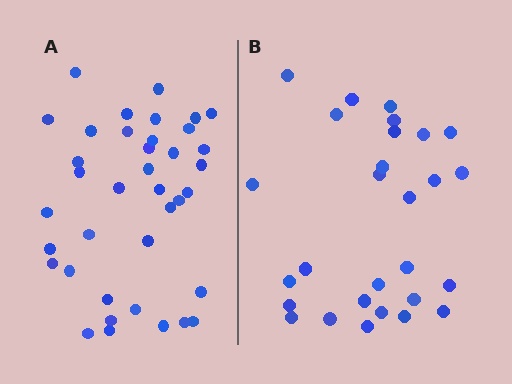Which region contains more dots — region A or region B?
Region A (the left region) has more dots.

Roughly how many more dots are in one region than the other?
Region A has roughly 10 or so more dots than region B.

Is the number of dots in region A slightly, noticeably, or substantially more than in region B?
Region A has noticeably more, but not dramatically so. The ratio is roughly 1.4 to 1.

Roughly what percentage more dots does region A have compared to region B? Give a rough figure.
About 35% more.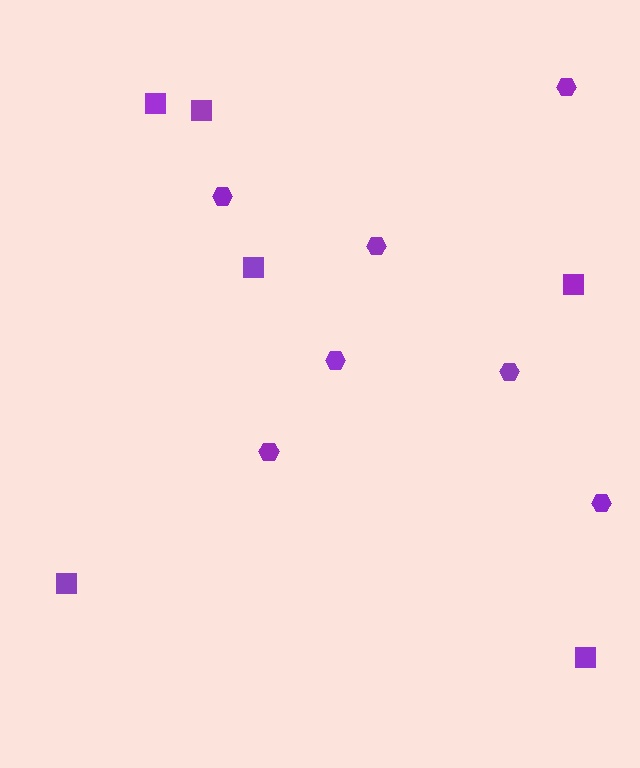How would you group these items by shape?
There are 2 groups: one group of squares (6) and one group of hexagons (7).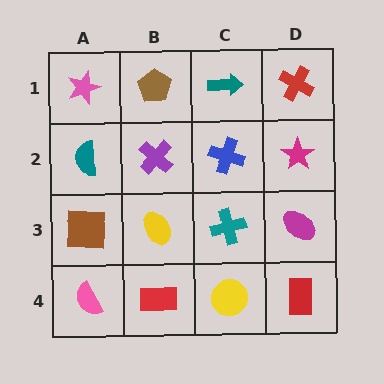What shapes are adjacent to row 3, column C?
A blue cross (row 2, column C), a yellow circle (row 4, column C), a yellow ellipse (row 3, column B), a magenta ellipse (row 3, column D).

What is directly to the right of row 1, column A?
A brown pentagon.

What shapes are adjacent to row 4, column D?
A magenta ellipse (row 3, column D), a yellow circle (row 4, column C).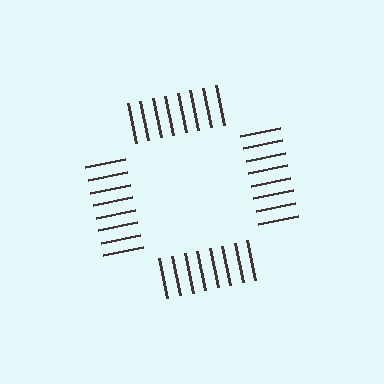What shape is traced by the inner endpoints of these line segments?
An illusory square — the line segments terminate on its edges but no continuous stroke is drawn.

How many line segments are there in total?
32 — 8 along each of the 4 edges.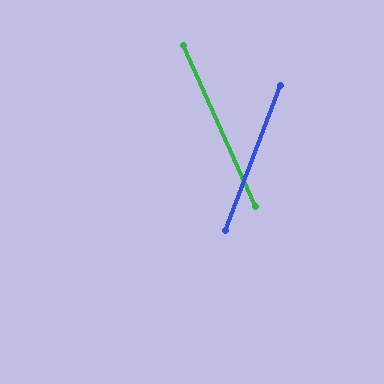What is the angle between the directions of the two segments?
Approximately 45 degrees.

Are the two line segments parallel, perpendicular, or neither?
Neither parallel nor perpendicular — they differ by about 45°.